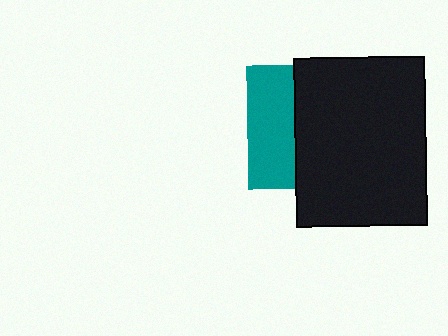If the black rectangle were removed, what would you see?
You would see the complete teal square.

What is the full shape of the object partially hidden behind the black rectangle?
The partially hidden object is a teal square.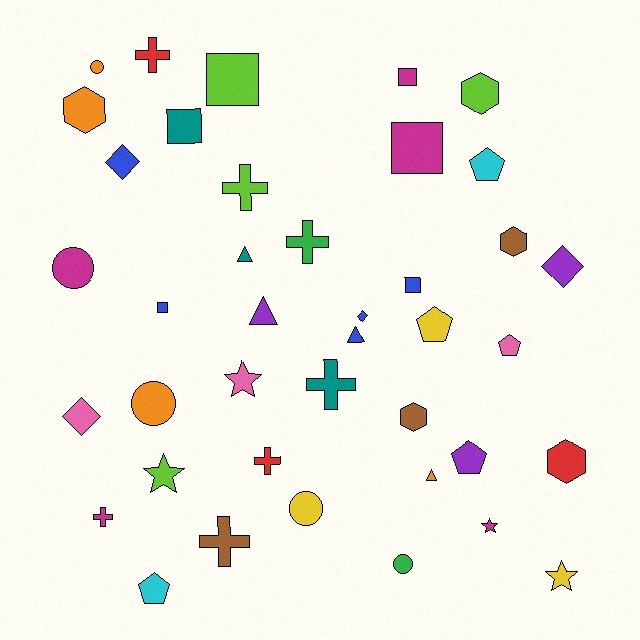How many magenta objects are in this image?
There are 5 magenta objects.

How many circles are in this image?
There are 5 circles.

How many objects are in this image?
There are 40 objects.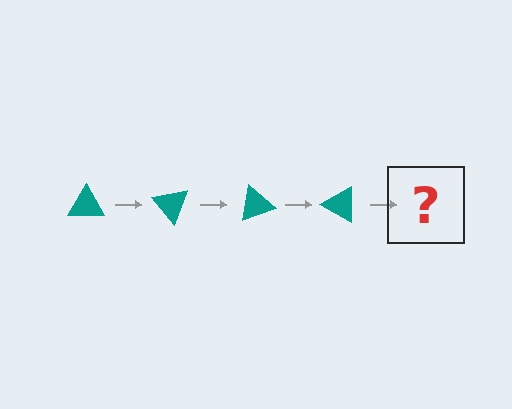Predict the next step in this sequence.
The next step is a teal triangle rotated 200 degrees.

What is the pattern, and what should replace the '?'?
The pattern is that the triangle rotates 50 degrees each step. The '?' should be a teal triangle rotated 200 degrees.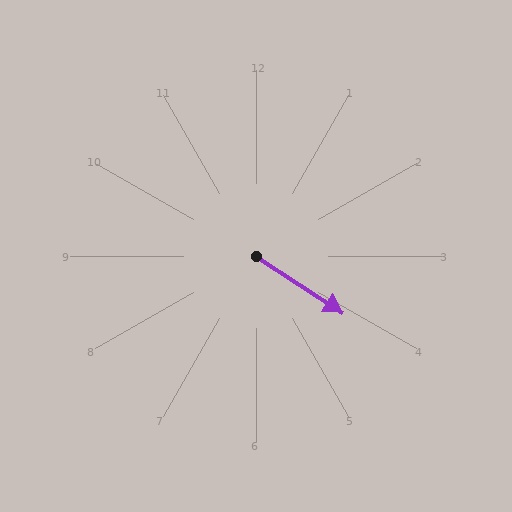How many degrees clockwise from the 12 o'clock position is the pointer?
Approximately 123 degrees.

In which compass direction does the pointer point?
Southeast.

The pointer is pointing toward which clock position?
Roughly 4 o'clock.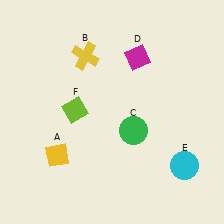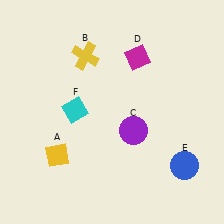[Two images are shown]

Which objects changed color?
C changed from green to purple. E changed from cyan to blue. F changed from lime to cyan.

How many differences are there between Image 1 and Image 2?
There are 3 differences between the two images.